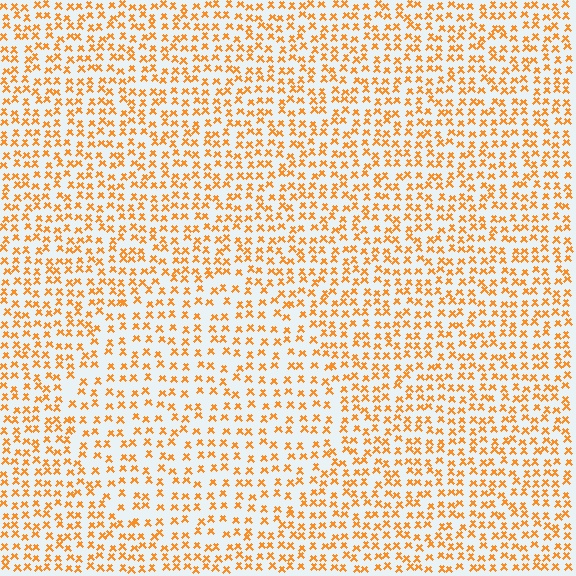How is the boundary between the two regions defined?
The boundary is defined by a change in element density (approximately 1.5x ratio). All elements are the same color, size, and shape.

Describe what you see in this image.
The image contains small orange elements arranged at two different densities. A circle-shaped region is visible where the elements are less densely packed than the surrounding area.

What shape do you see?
I see a circle.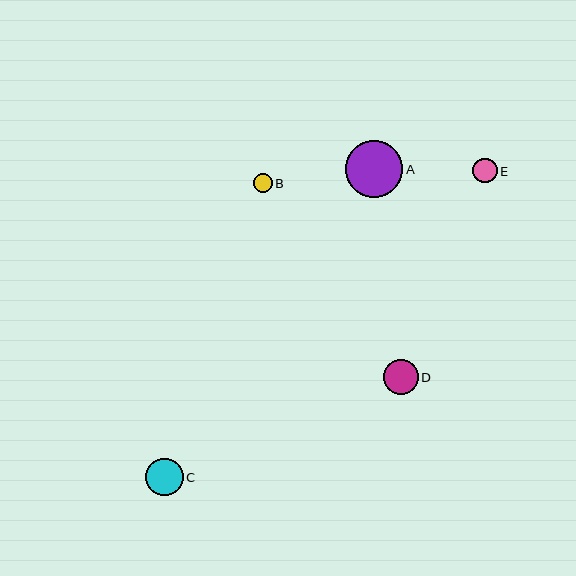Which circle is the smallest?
Circle B is the smallest with a size of approximately 19 pixels.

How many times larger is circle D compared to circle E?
Circle D is approximately 1.4 times the size of circle E.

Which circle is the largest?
Circle A is the largest with a size of approximately 57 pixels.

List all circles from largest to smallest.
From largest to smallest: A, C, D, E, B.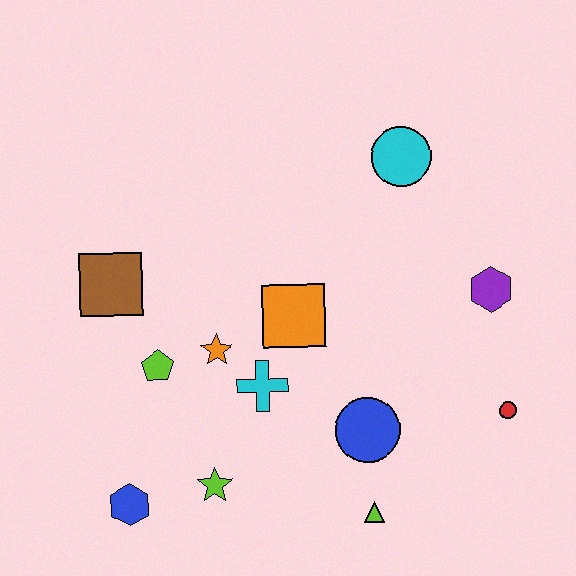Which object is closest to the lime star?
The blue hexagon is closest to the lime star.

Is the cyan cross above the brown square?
No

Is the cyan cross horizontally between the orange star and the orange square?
Yes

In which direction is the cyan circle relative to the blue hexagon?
The cyan circle is above the blue hexagon.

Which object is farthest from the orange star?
The red circle is farthest from the orange star.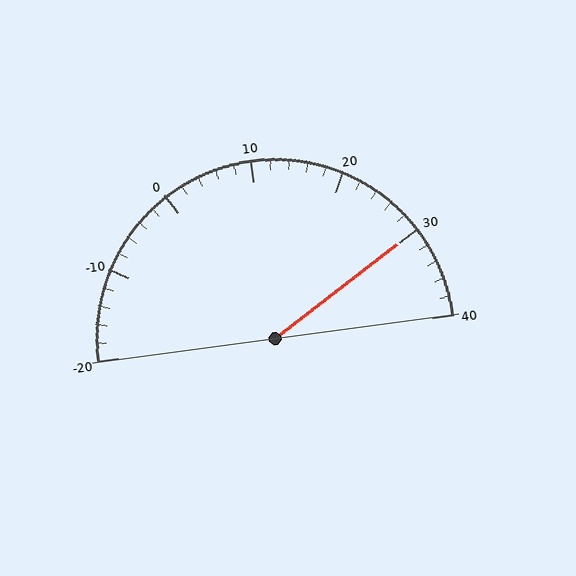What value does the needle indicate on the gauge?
The needle indicates approximately 30.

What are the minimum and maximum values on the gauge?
The gauge ranges from -20 to 40.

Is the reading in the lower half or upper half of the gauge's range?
The reading is in the upper half of the range (-20 to 40).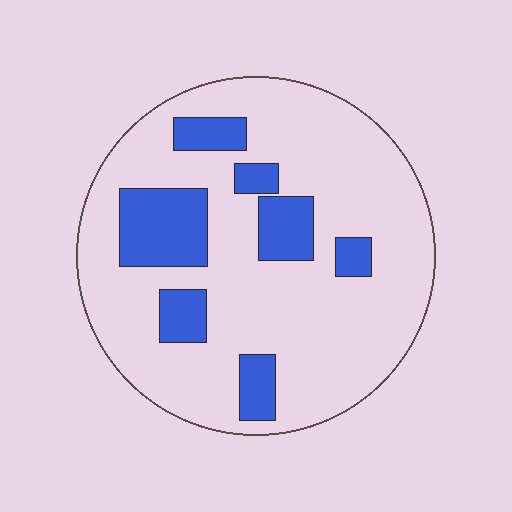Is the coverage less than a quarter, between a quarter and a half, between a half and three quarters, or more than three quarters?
Less than a quarter.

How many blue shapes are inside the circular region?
7.